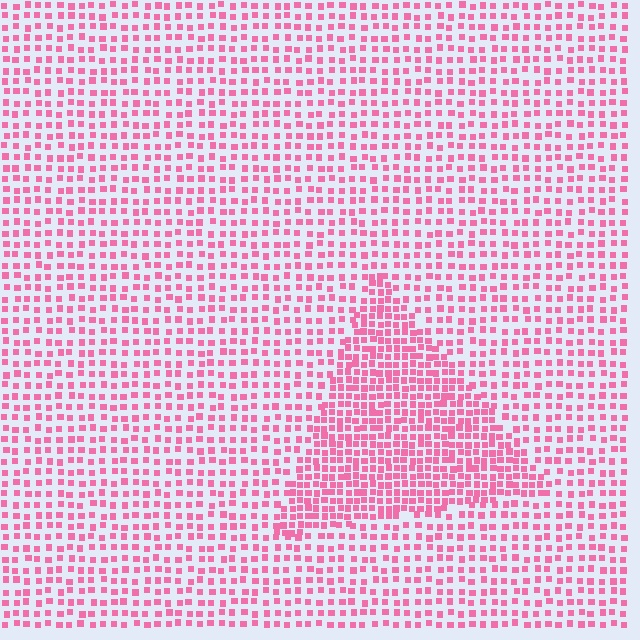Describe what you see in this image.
The image contains small pink elements arranged at two different densities. A triangle-shaped region is visible where the elements are more densely packed than the surrounding area.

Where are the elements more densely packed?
The elements are more densely packed inside the triangle boundary.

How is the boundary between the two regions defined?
The boundary is defined by a change in element density (approximately 1.8x ratio). All elements are the same color, size, and shape.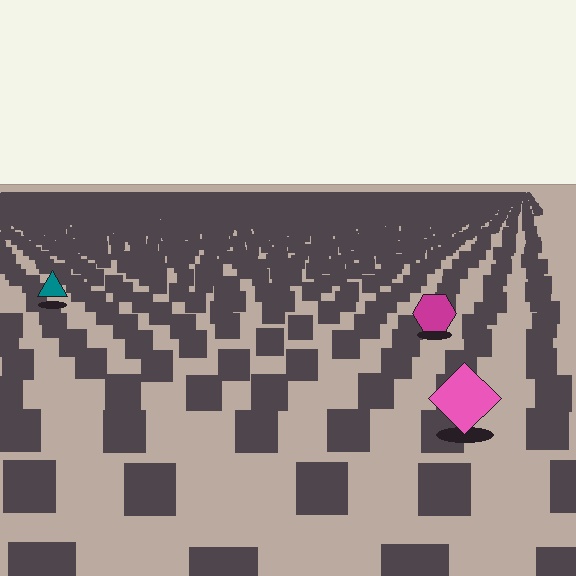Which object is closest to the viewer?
The pink diamond is closest. The texture marks near it are larger and more spread out.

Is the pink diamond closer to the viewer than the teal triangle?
Yes. The pink diamond is closer — you can tell from the texture gradient: the ground texture is coarser near it.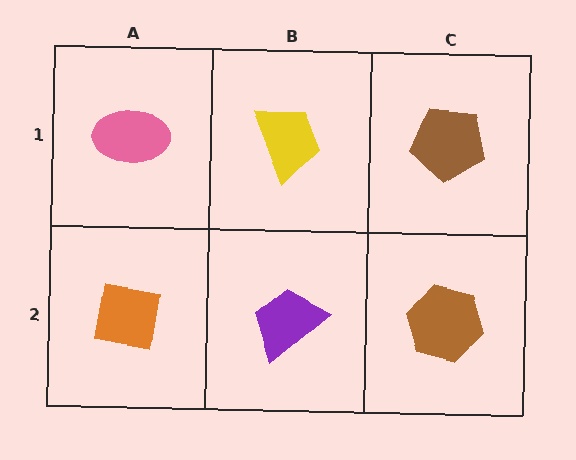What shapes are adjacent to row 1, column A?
An orange square (row 2, column A), a yellow trapezoid (row 1, column B).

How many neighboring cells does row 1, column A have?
2.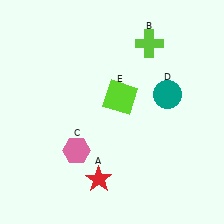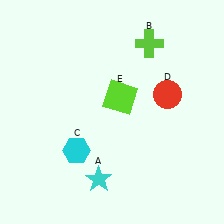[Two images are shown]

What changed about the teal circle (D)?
In Image 1, D is teal. In Image 2, it changed to red.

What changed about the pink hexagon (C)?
In Image 1, C is pink. In Image 2, it changed to cyan.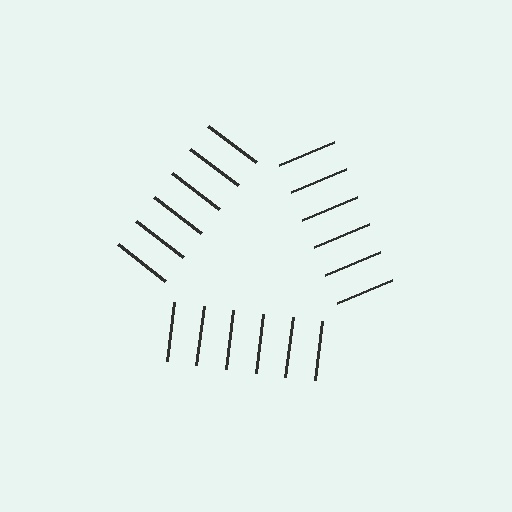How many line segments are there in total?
18 — 6 along each of the 3 edges.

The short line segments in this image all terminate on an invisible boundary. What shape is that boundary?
An illusory triangle — the line segments terminate on its edges but no continuous stroke is drawn.